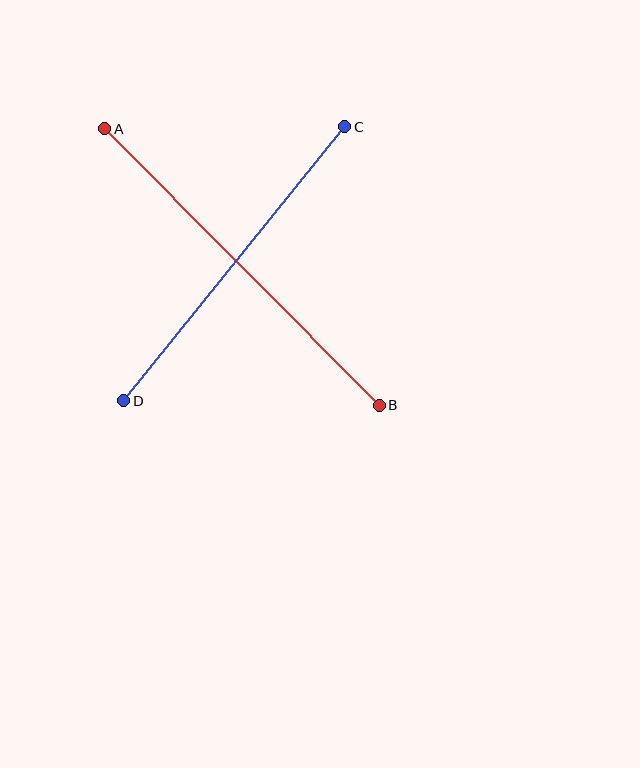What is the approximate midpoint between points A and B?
The midpoint is at approximately (242, 267) pixels.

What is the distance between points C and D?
The distance is approximately 352 pixels.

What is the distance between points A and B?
The distance is approximately 390 pixels.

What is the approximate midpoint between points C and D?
The midpoint is at approximately (234, 264) pixels.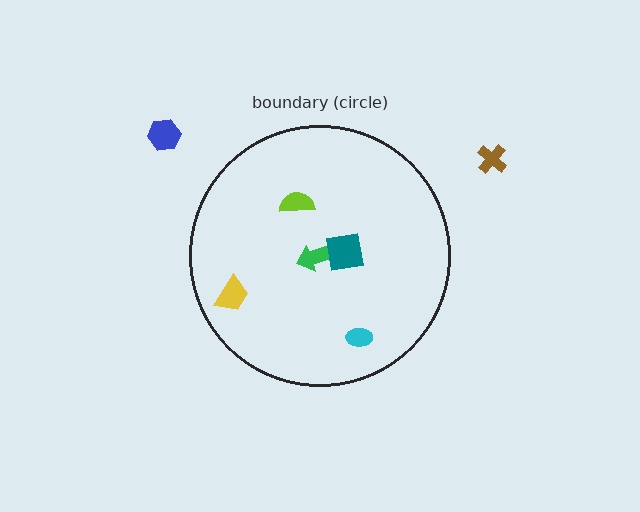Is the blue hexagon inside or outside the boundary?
Outside.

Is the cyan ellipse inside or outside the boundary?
Inside.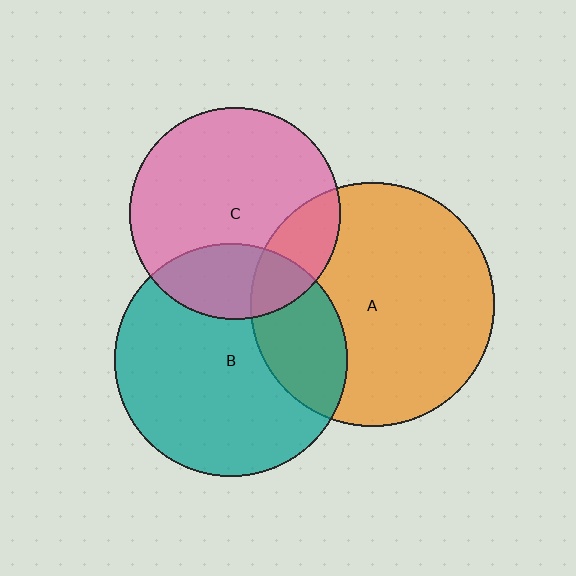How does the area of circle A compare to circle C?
Approximately 1.3 times.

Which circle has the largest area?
Circle A (orange).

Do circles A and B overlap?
Yes.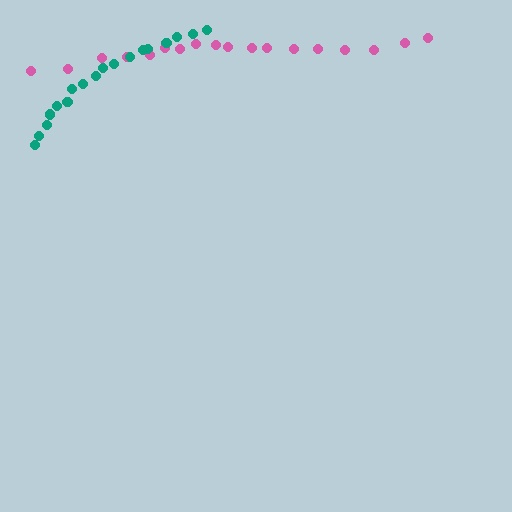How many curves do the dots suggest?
There are 2 distinct paths.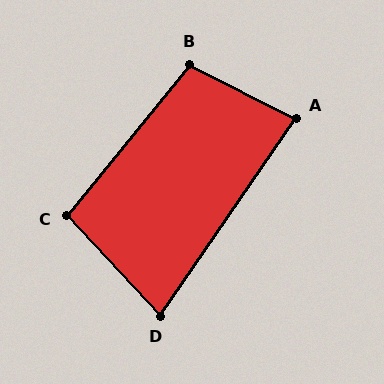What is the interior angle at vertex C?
Approximately 98 degrees (obtuse).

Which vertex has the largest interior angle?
B, at approximately 102 degrees.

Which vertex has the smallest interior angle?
D, at approximately 78 degrees.